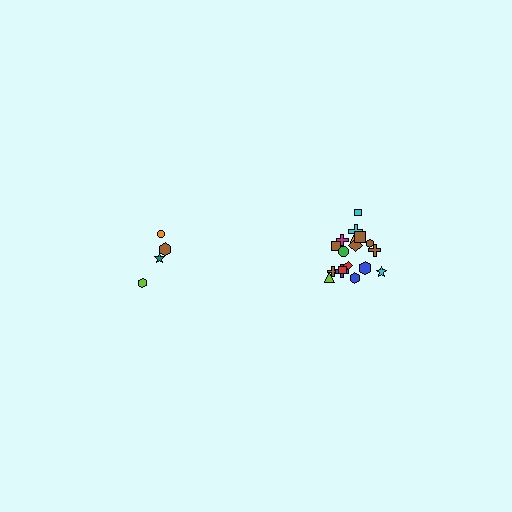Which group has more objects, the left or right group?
The right group.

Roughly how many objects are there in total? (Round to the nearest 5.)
Roughly 20 objects in total.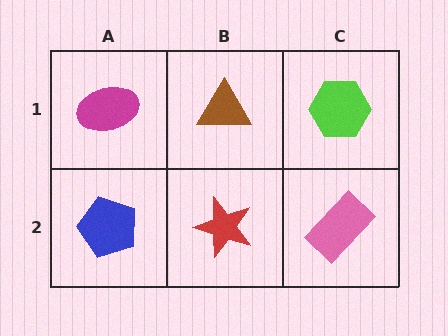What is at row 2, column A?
A blue pentagon.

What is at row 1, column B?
A brown triangle.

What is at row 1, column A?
A magenta ellipse.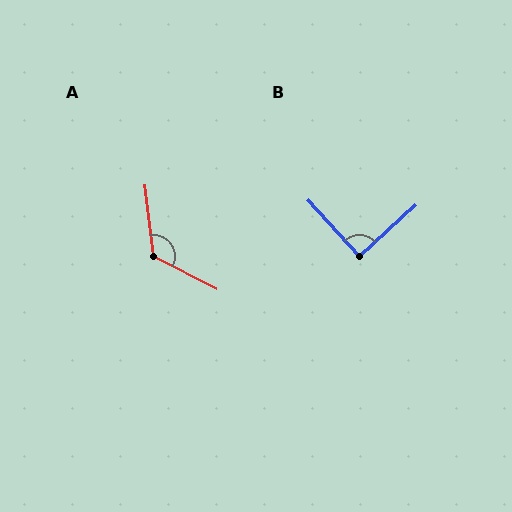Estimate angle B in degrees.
Approximately 90 degrees.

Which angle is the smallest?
B, at approximately 90 degrees.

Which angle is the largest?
A, at approximately 124 degrees.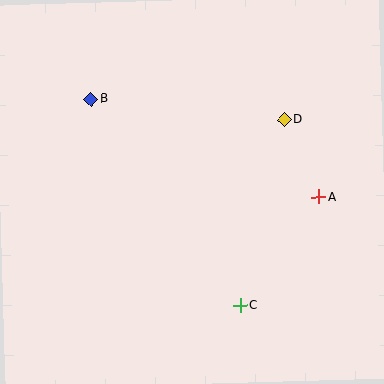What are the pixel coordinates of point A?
Point A is at (319, 197).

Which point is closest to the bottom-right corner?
Point C is closest to the bottom-right corner.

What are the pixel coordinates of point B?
Point B is at (91, 99).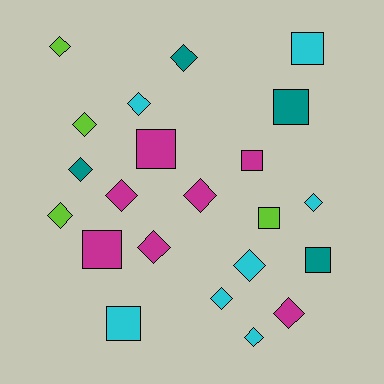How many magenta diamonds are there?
There are 4 magenta diamonds.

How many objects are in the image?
There are 22 objects.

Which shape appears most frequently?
Diamond, with 14 objects.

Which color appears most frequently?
Magenta, with 7 objects.